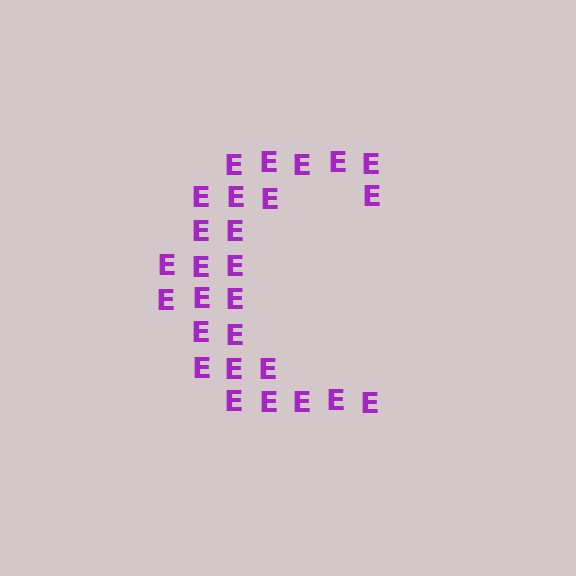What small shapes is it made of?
It is made of small letter E's.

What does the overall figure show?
The overall figure shows the letter C.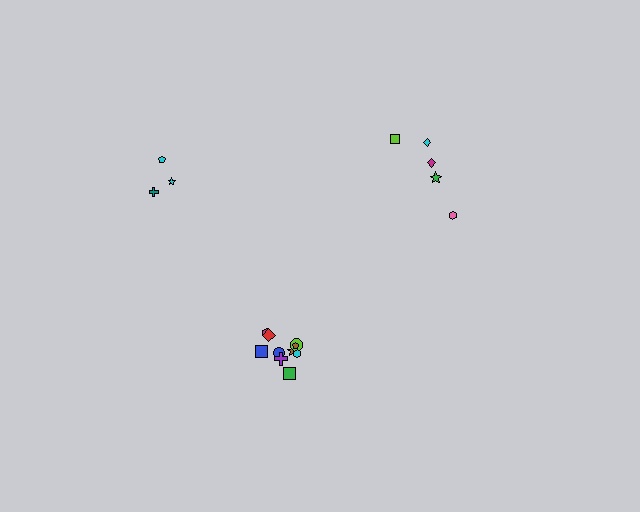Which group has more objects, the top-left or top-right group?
The top-right group.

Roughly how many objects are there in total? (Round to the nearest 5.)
Roughly 20 objects in total.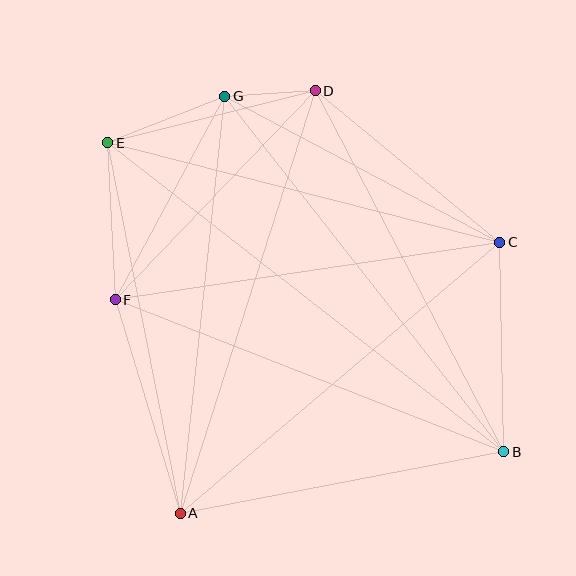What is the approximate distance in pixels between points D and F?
The distance between D and F is approximately 289 pixels.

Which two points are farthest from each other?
Points B and E are farthest from each other.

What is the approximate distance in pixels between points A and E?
The distance between A and E is approximately 378 pixels.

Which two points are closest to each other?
Points D and G are closest to each other.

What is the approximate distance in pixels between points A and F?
The distance between A and F is approximately 223 pixels.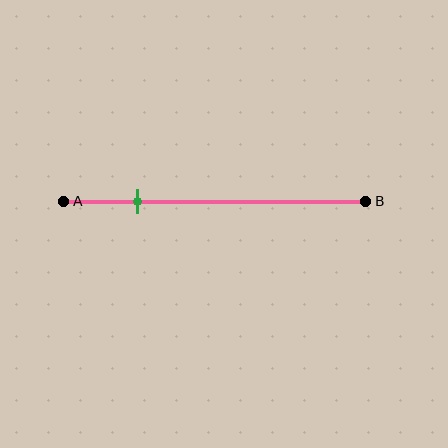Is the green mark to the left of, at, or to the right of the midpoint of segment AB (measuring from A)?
The green mark is to the left of the midpoint of segment AB.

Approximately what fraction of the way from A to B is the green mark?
The green mark is approximately 25% of the way from A to B.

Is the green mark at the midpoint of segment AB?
No, the mark is at about 25% from A, not at the 50% midpoint.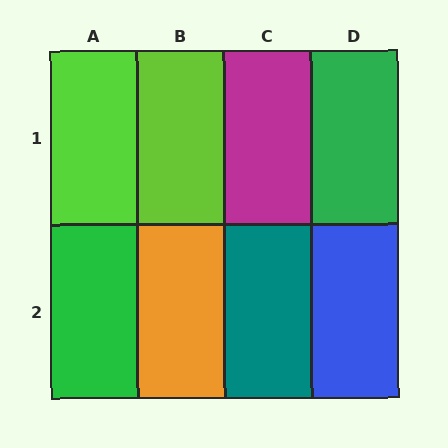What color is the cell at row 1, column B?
Lime.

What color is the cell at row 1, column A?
Lime.